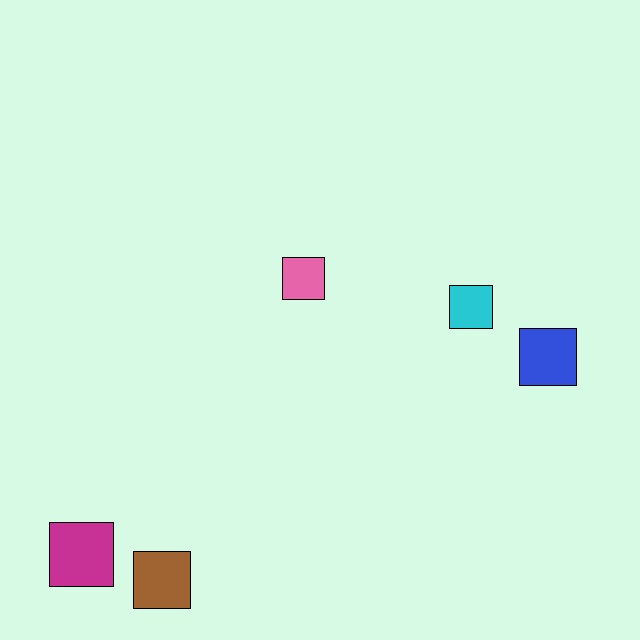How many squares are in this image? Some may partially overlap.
There are 5 squares.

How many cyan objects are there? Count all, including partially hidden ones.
There is 1 cyan object.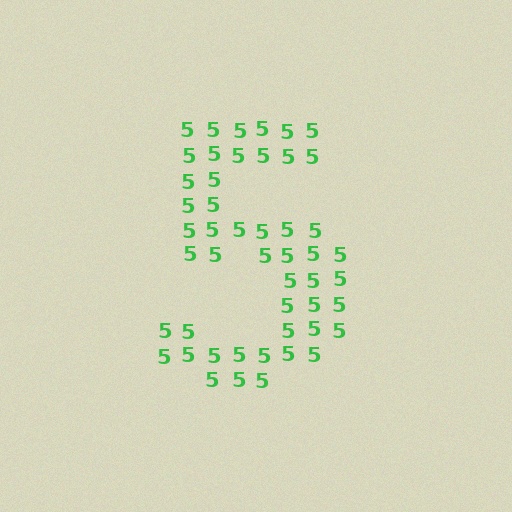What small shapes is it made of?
It is made of small digit 5's.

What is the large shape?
The large shape is the digit 5.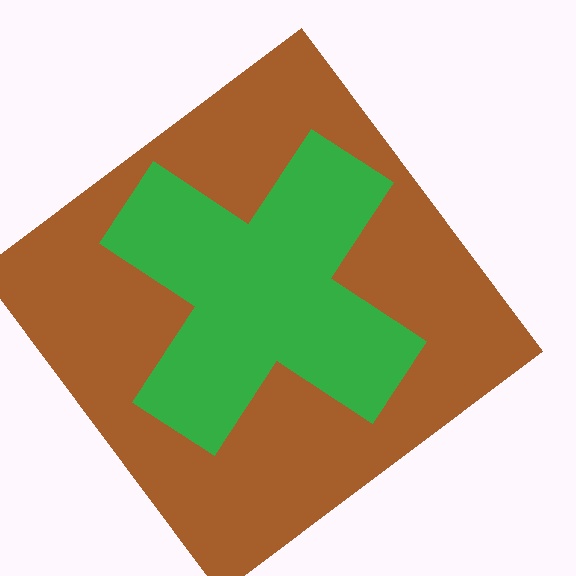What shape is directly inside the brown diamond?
The green cross.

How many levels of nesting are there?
2.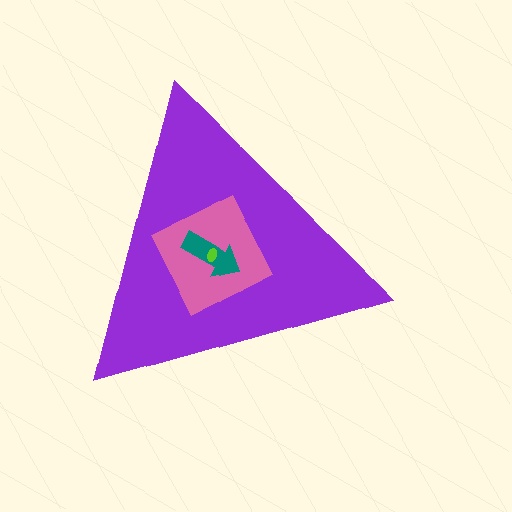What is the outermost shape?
The purple triangle.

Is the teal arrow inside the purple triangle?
Yes.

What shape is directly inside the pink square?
The teal arrow.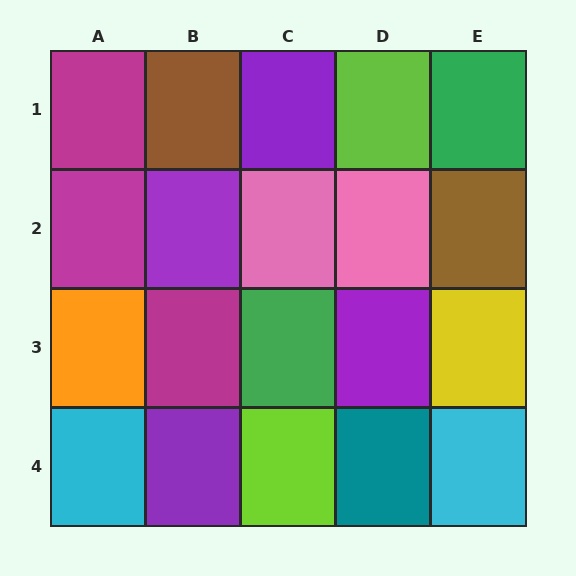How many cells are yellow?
1 cell is yellow.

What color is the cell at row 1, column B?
Brown.